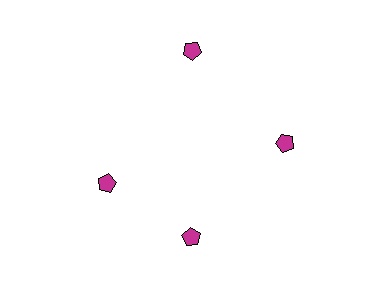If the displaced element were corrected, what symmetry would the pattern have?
It would have 4-fold rotational symmetry — the pattern would map onto itself every 90 degrees.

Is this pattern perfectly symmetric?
No. The 4 magenta pentagons are arranged in a ring, but one element near the 9 o'clock position is rotated out of alignment along the ring, breaking the 4-fold rotational symmetry.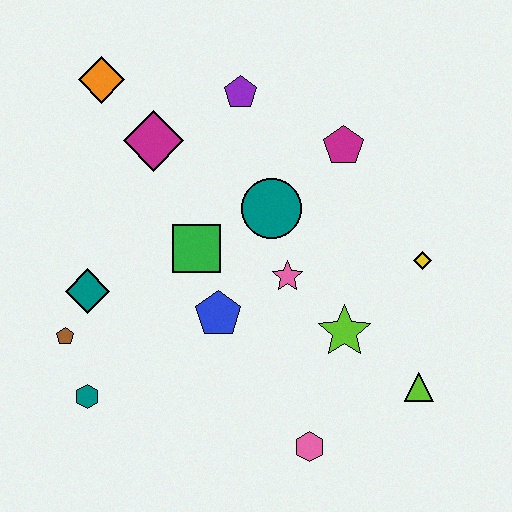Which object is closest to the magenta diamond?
The orange diamond is closest to the magenta diamond.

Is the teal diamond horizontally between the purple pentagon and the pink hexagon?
No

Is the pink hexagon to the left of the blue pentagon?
No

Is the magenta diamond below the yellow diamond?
No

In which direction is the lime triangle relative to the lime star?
The lime triangle is to the right of the lime star.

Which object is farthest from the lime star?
The orange diamond is farthest from the lime star.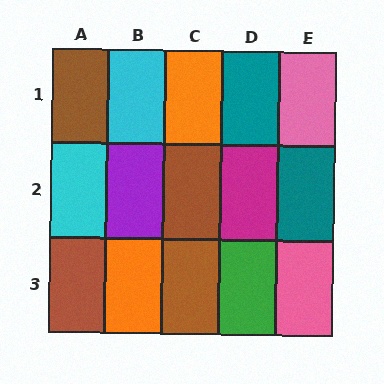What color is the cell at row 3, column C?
Brown.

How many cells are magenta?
1 cell is magenta.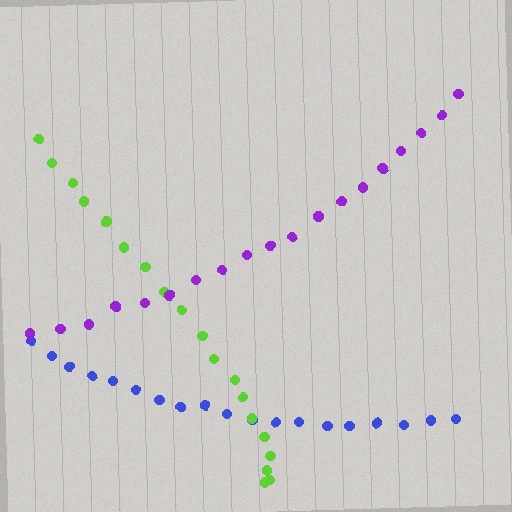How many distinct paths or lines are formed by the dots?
There are 3 distinct paths.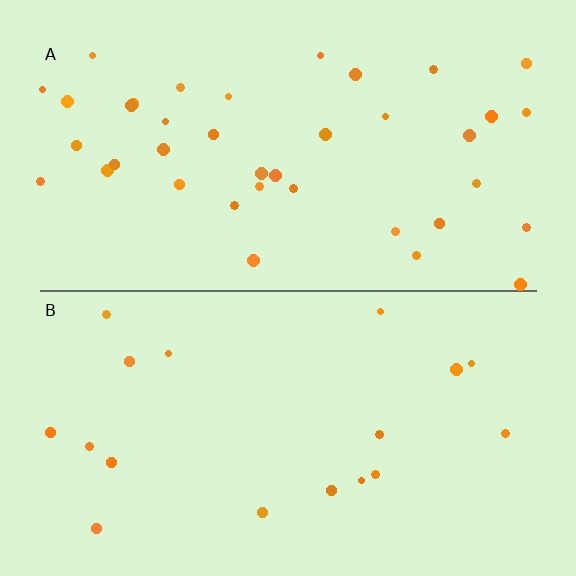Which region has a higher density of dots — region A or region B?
A (the top).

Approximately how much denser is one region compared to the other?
Approximately 2.2× — region A over region B.